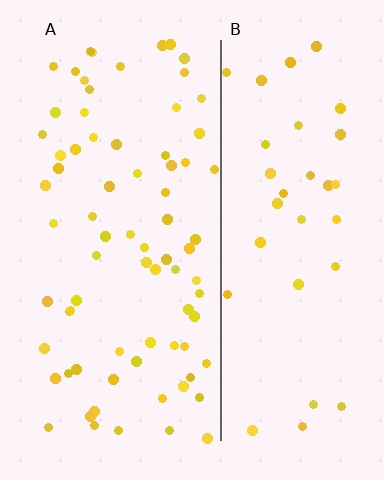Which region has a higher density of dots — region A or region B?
A (the left).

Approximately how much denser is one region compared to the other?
Approximately 2.1× — region A over region B.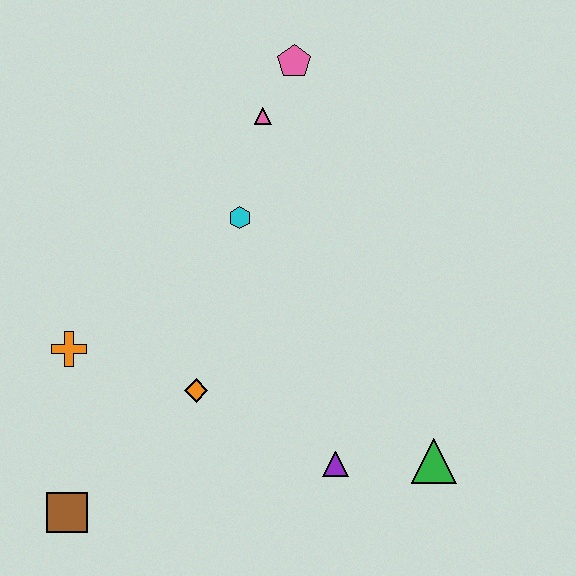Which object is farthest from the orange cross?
The green triangle is farthest from the orange cross.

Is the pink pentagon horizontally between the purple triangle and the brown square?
Yes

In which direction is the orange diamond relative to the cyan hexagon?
The orange diamond is below the cyan hexagon.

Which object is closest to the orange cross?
The orange diamond is closest to the orange cross.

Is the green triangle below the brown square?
No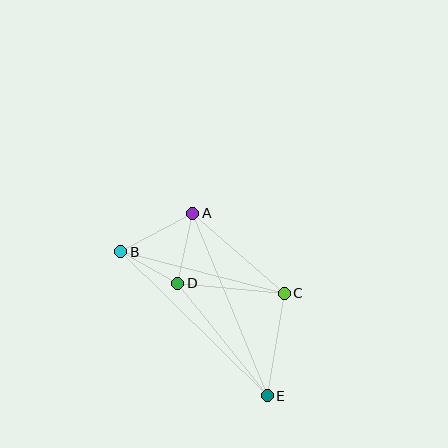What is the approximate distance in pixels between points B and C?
The distance between B and C is approximately 169 pixels.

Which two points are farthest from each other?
Points B and E are farthest from each other.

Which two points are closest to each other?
Points B and D are closest to each other.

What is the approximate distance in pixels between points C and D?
The distance between C and D is approximately 107 pixels.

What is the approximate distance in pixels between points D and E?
The distance between D and E is approximately 144 pixels.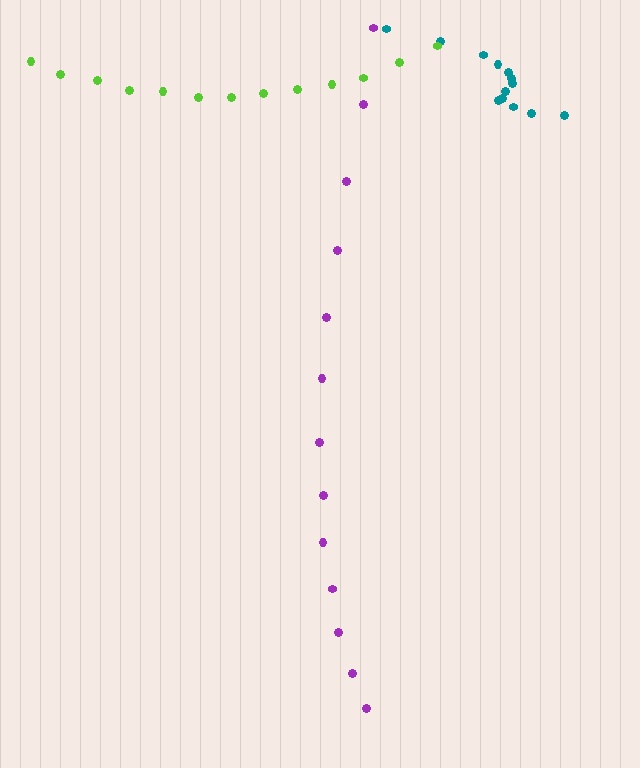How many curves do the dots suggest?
There are 3 distinct paths.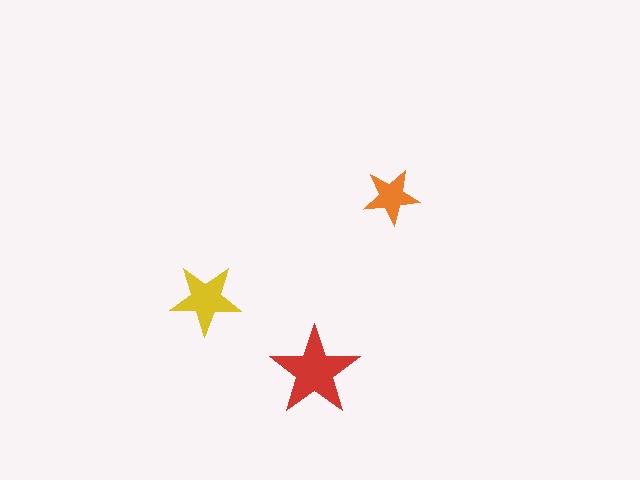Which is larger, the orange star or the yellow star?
The yellow one.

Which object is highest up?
The orange star is topmost.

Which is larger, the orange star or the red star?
The red one.